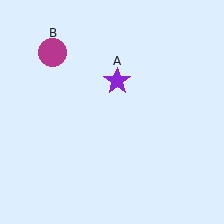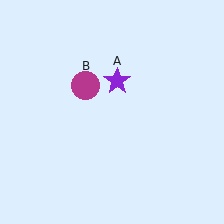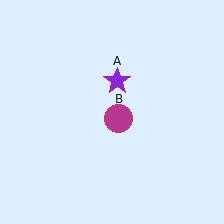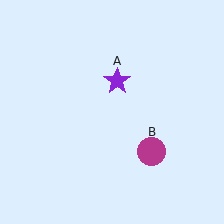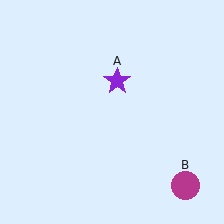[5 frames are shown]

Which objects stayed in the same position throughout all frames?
Purple star (object A) remained stationary.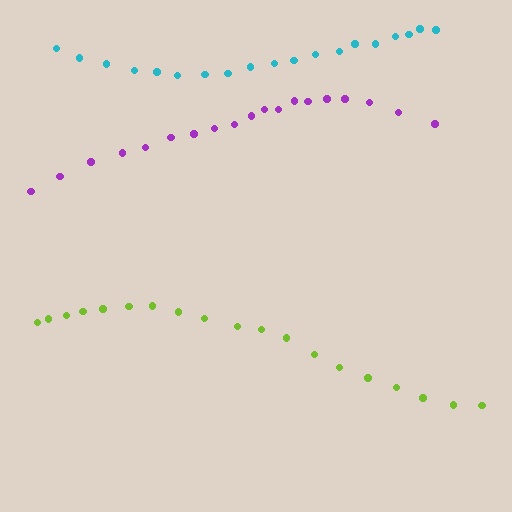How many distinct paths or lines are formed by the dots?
There are 3 distinct paths.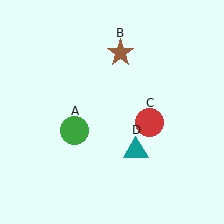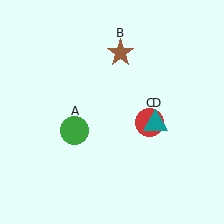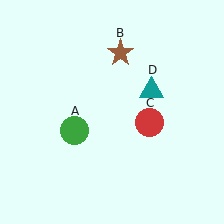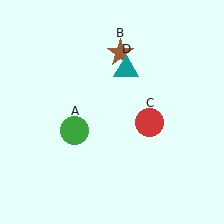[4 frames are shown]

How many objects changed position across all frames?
1 object changed position: teal triangle (object D).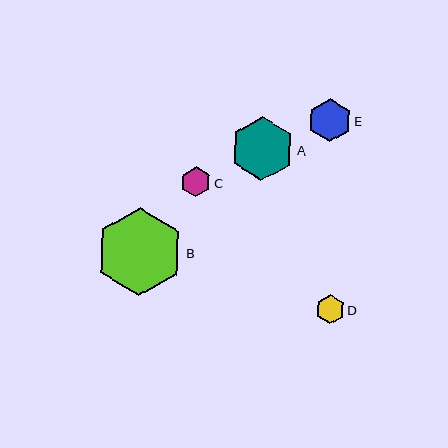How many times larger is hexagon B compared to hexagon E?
Hexagon B is approximately 2.0 times the size of hexagon E.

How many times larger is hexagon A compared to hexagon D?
Hexagon A is approximately 2.2 times the size of hexagon D.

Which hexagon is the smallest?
Hexagon D is the smallest with a size of approximately 29 pixels.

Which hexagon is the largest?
Hexagon B is the largest with a size of approximately 88 pixels.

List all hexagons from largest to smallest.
From largest to smallest: B, A, E, C, D.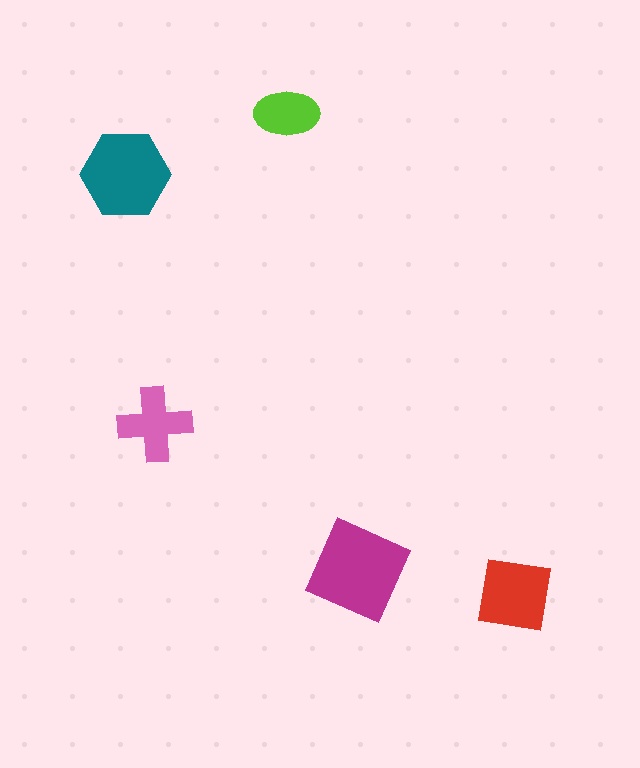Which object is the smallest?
The lime ellipse.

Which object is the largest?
The magenta square.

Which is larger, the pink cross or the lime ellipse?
The pink cross.